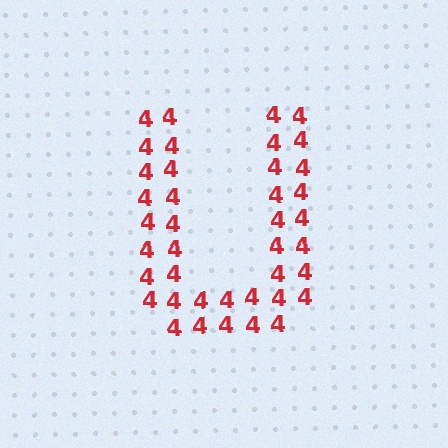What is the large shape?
The large shape is the letter U.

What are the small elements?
The small elements are digit 4's.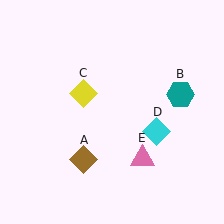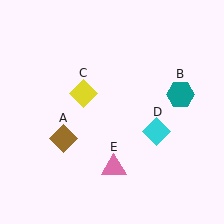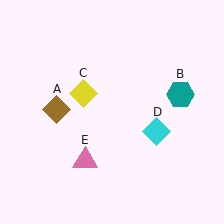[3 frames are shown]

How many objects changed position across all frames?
2 objects changed position: brown diamond (object A), pink triangle (object E).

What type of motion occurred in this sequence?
The brown diamond (object A), pink triangle (object E) rotated clockwise around the center of the scene.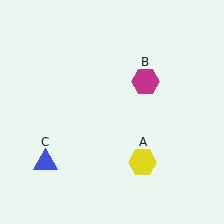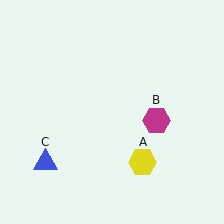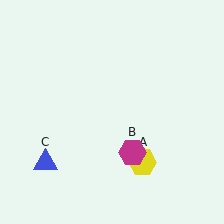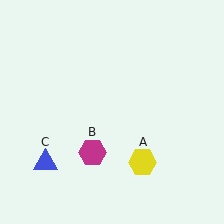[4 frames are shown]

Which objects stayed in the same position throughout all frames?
Yellow hexagon (object A) and blue triangle (object C) remained stationary.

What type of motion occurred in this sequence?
The magenta hexagon (object B) rotated clockwise around the center of the scene.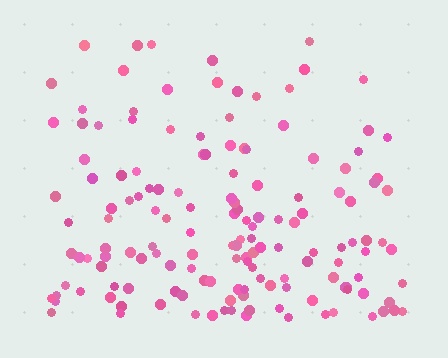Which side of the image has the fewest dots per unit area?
The top.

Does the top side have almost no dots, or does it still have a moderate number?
Still a moderate number, just noticeably fewer than the bottom.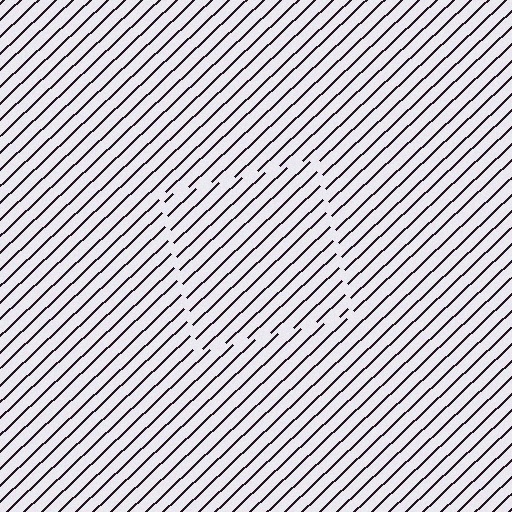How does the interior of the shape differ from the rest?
The interior of the shape contains the same grating, shifted by half a period — the contour is defined by the phase discontinuity where line-ends from the inner and outer gratings abut.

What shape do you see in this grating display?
An illusory square. The interior of the shape contains the same grating, shifted by half a period — the contour is defined by the phase discontinuity where line-ends from the inner and outer gratings abut.